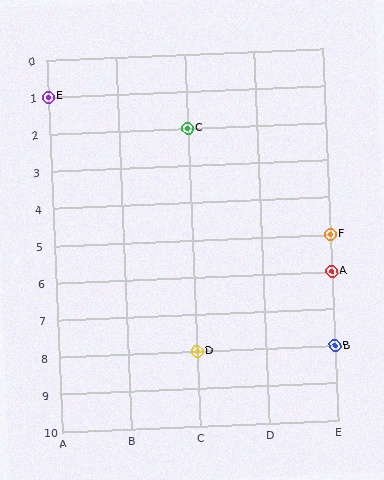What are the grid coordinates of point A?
Point A is at grid coordinates (E, 6).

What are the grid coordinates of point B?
Point B is at grid coordinates (E, 8).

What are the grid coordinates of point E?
Point E is at grid coordinates (A, 1).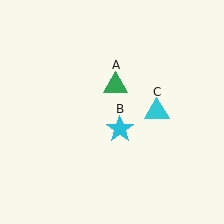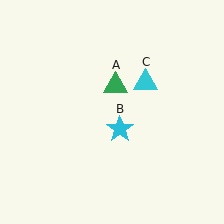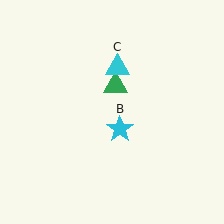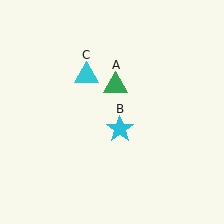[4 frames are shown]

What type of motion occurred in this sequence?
The cyan triangle (object C) rotated counterclockwise around the center of the scene.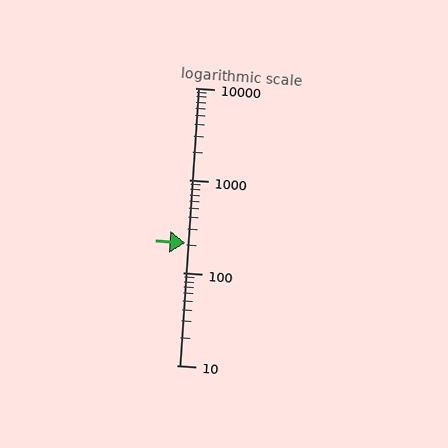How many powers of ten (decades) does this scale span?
The scale spans 3 decades, from 10 to 10000.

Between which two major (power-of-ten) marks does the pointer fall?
The pointer is between 100 and 1000.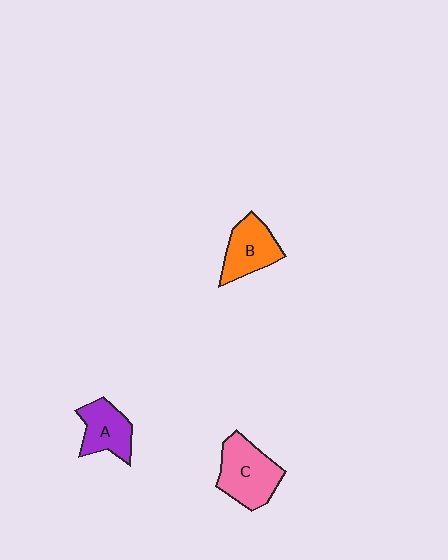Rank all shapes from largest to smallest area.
From largest to smallest: C (pink), B (orange), A (purple).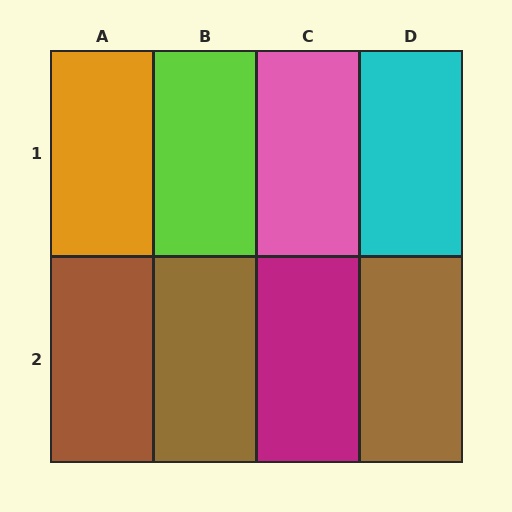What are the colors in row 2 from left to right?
Brown, brown, magenta, brown.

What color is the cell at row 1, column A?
Orange.